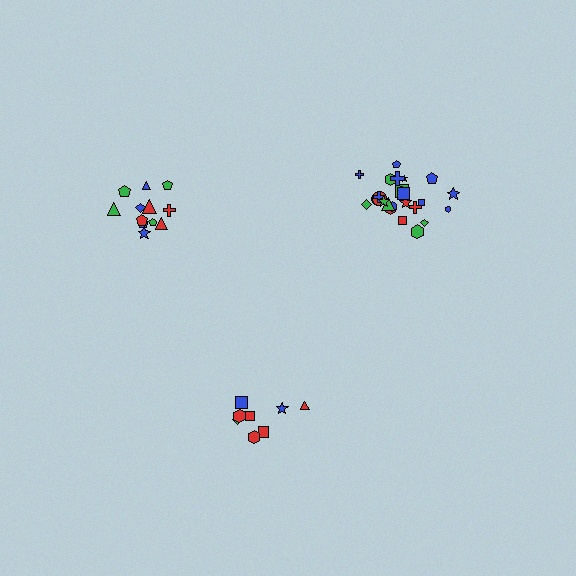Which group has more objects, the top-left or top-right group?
The top-right group.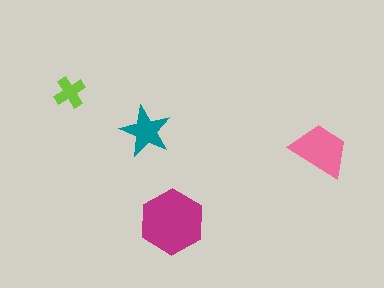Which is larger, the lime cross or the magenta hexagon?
The magenta hexagon.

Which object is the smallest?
The lime cross.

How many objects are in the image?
There are 4 objects in the image.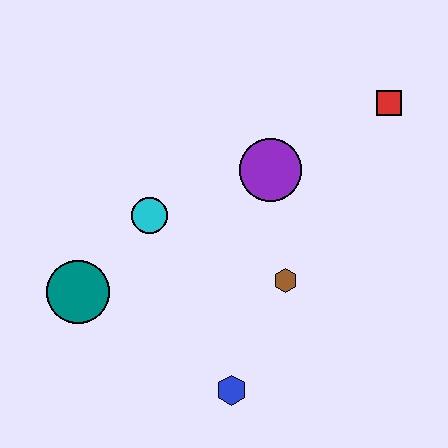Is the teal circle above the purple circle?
No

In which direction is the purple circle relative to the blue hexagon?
The purple circle is above the blue hexagon.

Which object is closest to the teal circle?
The cyan circle is closest to the teal circle.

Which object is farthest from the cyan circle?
The red square is farthest from the cyan circle.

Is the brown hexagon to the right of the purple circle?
Yes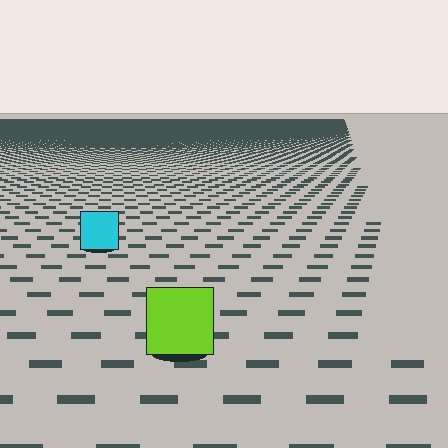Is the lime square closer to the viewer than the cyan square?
Yes. The lime square is closer — you can tell from the texture gradient: the ground texture is coarser near it.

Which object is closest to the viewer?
The lime square is closest. The texture marks near it are larger and more spread out.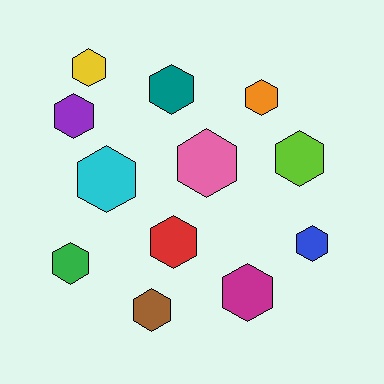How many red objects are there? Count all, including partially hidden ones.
There is 1 red object.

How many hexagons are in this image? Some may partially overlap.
There are 12 hexagons.